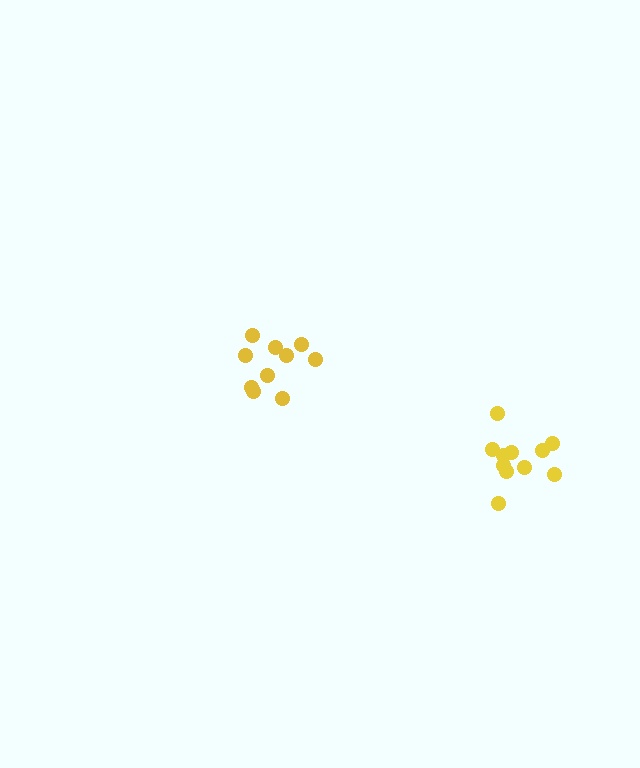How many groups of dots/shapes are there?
There are 2 groups.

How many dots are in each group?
Group 1: 11 dots, Group 2: 10 dots (21 total).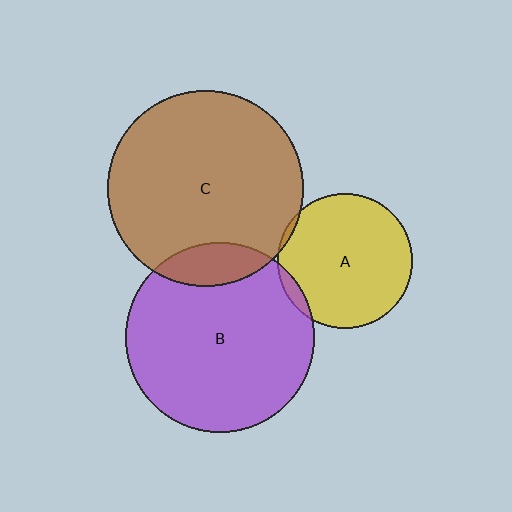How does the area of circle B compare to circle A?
Approximately 2.0 times.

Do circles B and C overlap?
Yes.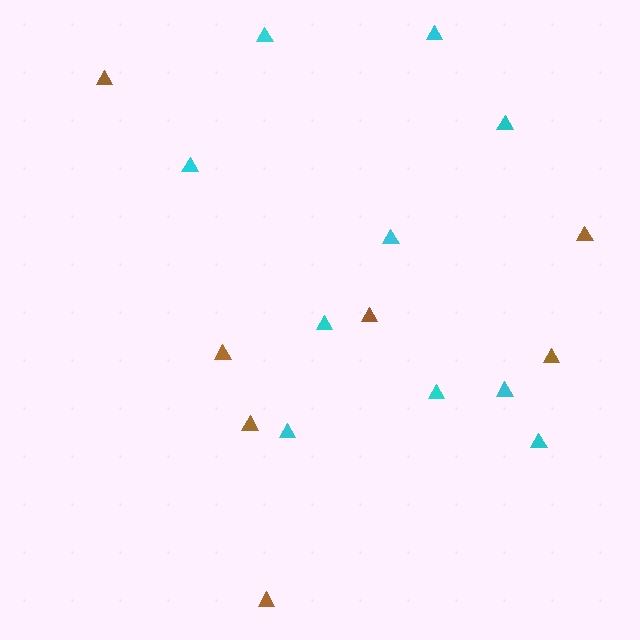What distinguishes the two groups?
There are 2 groups: one group of cyan triangles (10) and one group of brown triangles (7).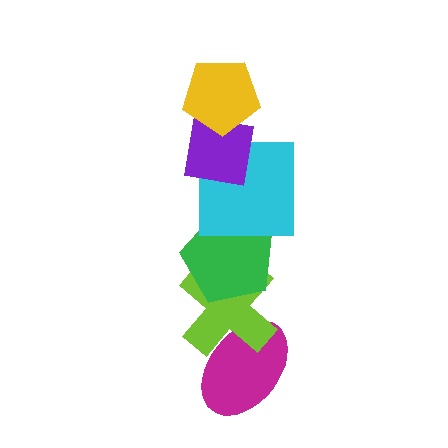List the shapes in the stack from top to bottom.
From top to bottom: the yellow pentagon, the purple square, the cyan square, the green pentagon, the lime cross, the magenta ellipse.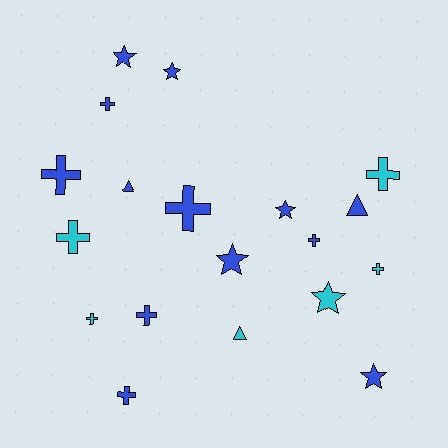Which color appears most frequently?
Blue, with 13 objects.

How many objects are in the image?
There are 19 objects.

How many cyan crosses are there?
There are 4 cyan crosses.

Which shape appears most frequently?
Cross, with 10 objects.